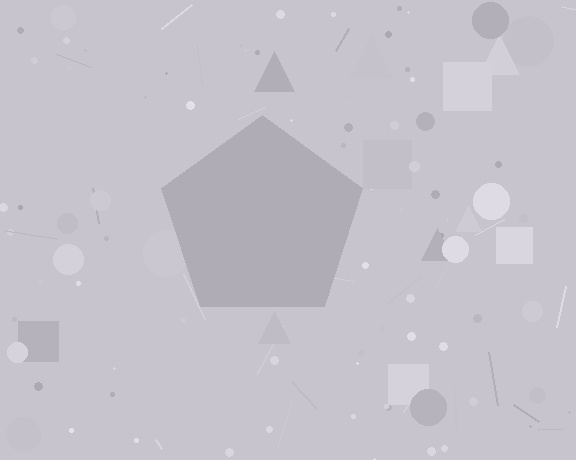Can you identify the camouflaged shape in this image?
The camouflaged shape is a pentagon.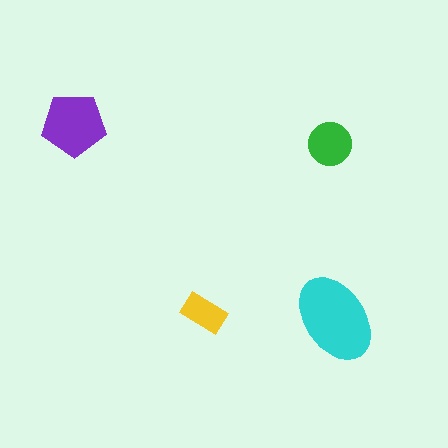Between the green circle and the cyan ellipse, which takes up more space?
The cyan ellipse.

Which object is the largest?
The cyan ellipse.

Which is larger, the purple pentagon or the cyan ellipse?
The cyan ellipse.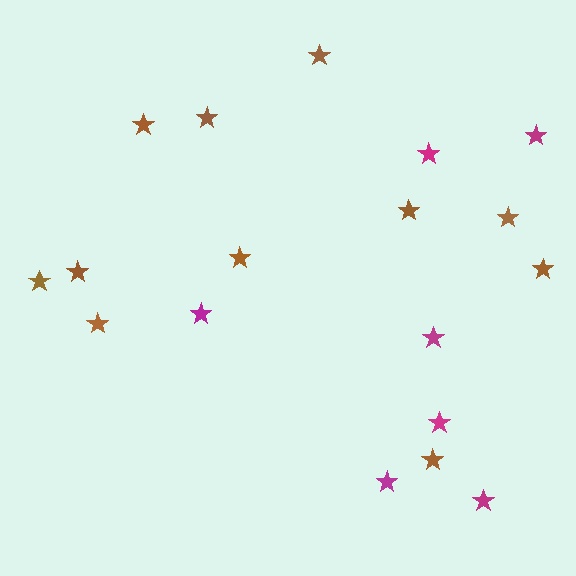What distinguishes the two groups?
There are 2 groups: one group of brown stars (11) and one group of magenta stars (7).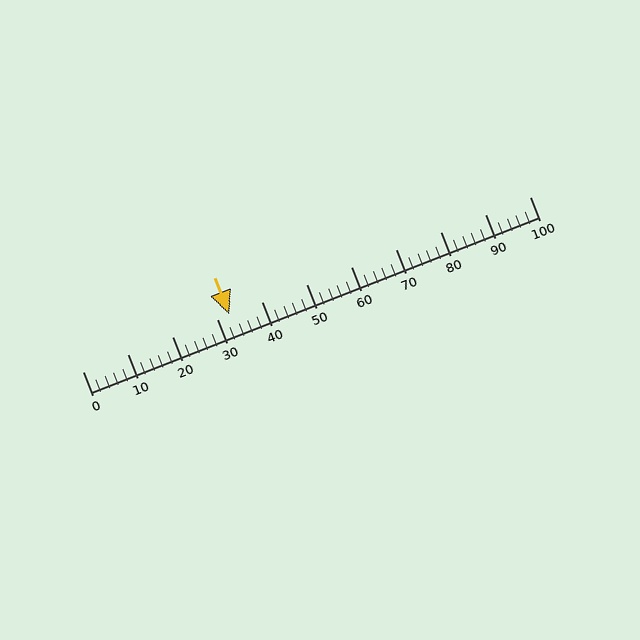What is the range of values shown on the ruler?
The ruler shows values from 0 to 100.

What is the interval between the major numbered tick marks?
The major tick marks are spaced 10 units apart.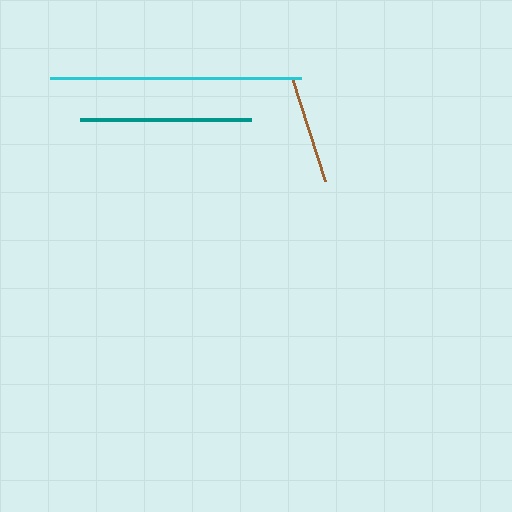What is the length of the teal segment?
The teal segment is approximately 171 pixels long.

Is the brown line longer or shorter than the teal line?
The teal line is longer than the brown line.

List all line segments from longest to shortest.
From longest to shortest: cyan, teal, brown.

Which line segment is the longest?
The cyan line is the longest at approximately 251 pixels.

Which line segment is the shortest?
The brown line is the shortest at approximately 108 pixels.